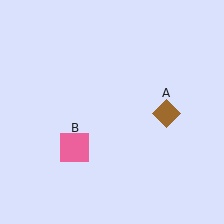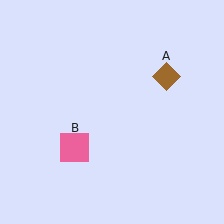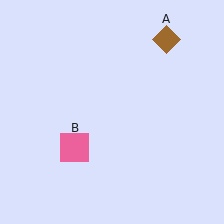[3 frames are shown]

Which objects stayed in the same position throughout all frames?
Pink square (object B) remained stationary.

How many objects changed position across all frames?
1 object changed position: brown diamond (object A).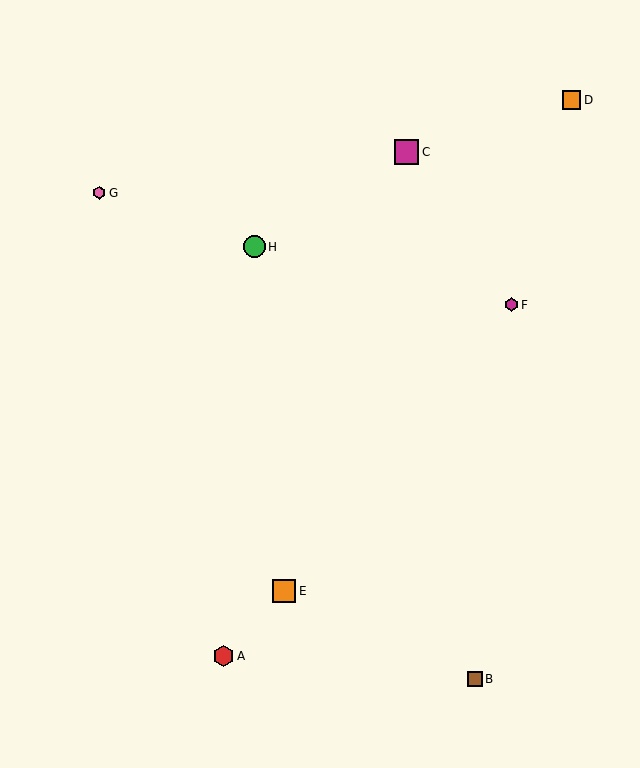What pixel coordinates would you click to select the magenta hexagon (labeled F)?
Click at (511, 305) to select the magenta hexagon F.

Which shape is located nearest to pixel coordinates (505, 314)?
The magenta hexagon (labeled F) at (511, 305) is nearest to that location.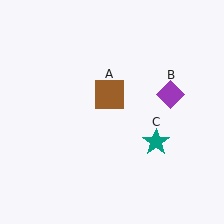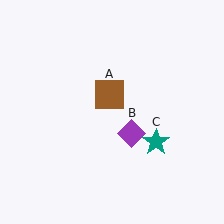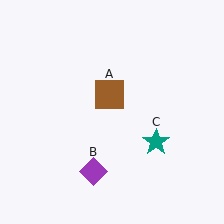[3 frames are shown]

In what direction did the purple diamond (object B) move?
The purple diamond (object B) moved down and to the left.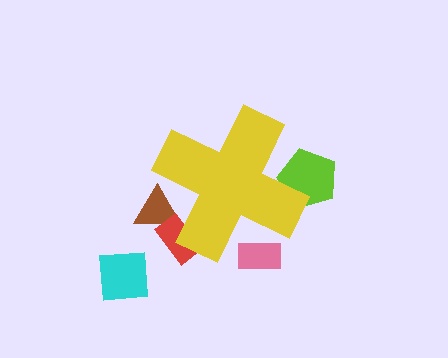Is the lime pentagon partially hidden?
Yes, the lime pentagon is partially hidden behind the yellow cross.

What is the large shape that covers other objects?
A yellow cross.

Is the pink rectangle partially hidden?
Yes, the pink rectangle is partially hidden behind the yellow cross.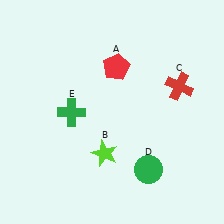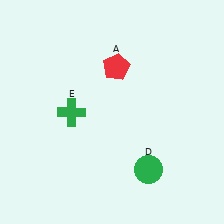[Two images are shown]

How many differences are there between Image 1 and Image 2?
There are 2 differences between the two images.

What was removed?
The red cross (C), the lime star (B) were removed in Image 2.